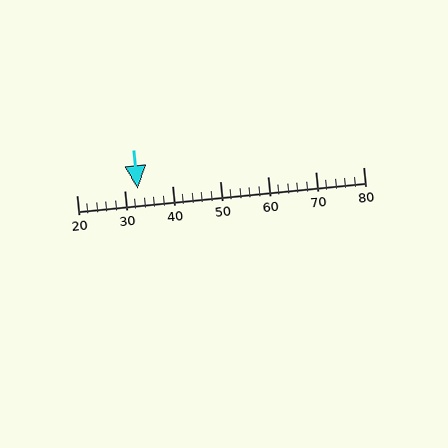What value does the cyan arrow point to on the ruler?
The cyan arrow points to approximately 33.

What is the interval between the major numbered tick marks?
The major tick marks are spaced 10 units apart.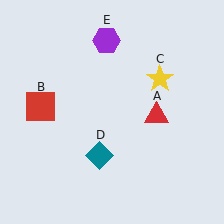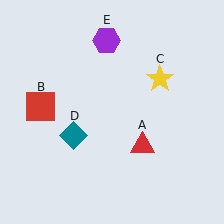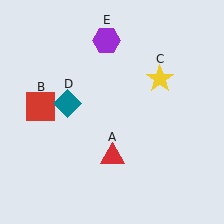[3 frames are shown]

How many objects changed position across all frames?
2 objects changed position: red triangle (object A), teal diamond (object D).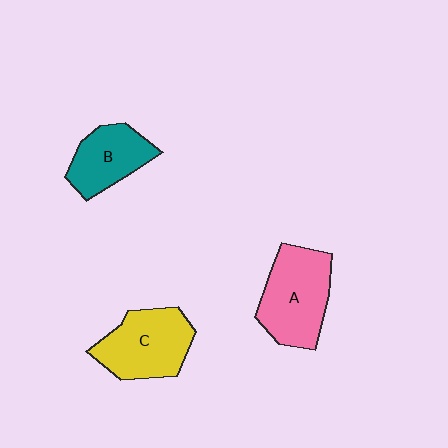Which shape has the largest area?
Shape A (pink).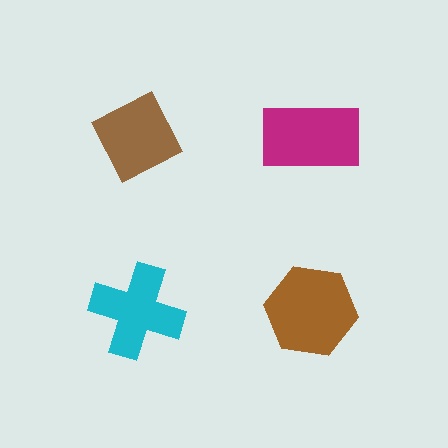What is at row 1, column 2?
A magenta rectangle.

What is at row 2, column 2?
A brown hexagon.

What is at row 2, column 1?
A cyan cross.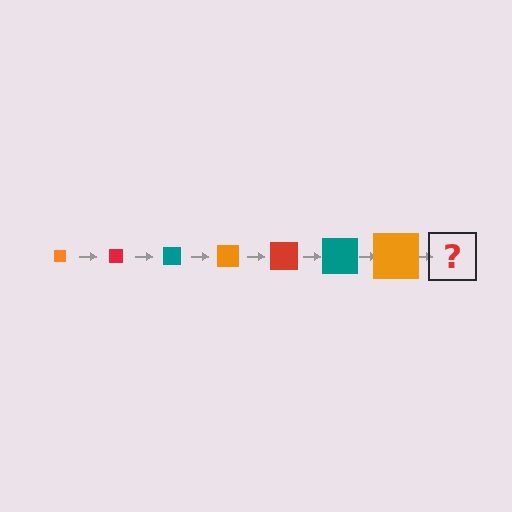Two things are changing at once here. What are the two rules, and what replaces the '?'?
The two rules are that the square grows larger each step and the color cycles through orange, red, and teal. The '?' should be a red square, larger than the previous one.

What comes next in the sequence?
The next element should be a red square, larger than the previous one.